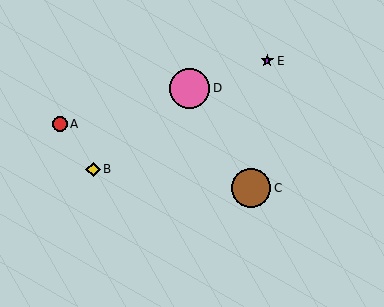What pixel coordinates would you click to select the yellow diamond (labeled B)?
Click at (93, 169) to select the yellow diamond B.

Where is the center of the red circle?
The center of the red circle is at (60, 124).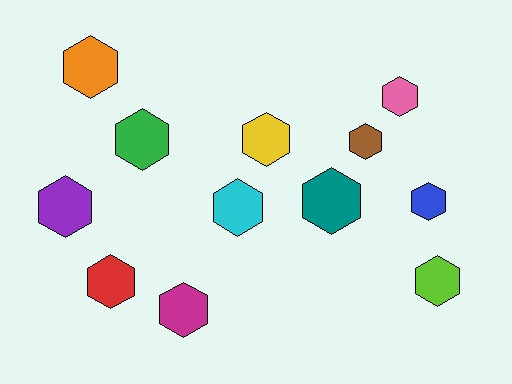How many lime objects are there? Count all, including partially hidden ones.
There is 1 lime object.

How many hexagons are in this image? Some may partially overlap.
There are 12 hexagons.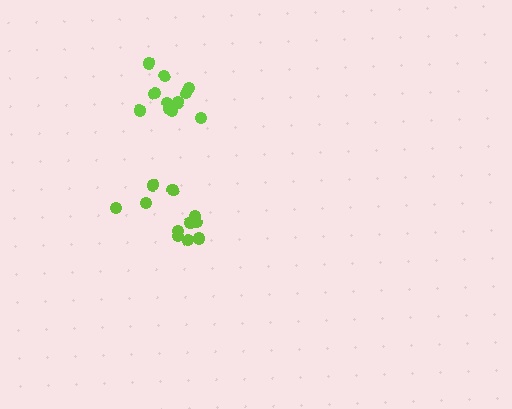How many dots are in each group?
Group 1: 11 dots, Group 2: 11 dots (22 total).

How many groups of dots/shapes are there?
There are 2 groups.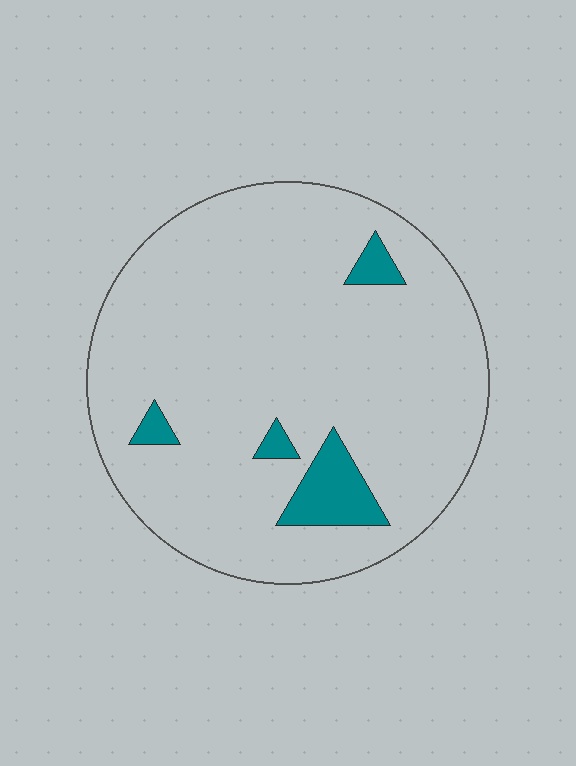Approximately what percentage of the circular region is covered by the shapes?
Approximately 10%.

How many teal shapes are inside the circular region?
4.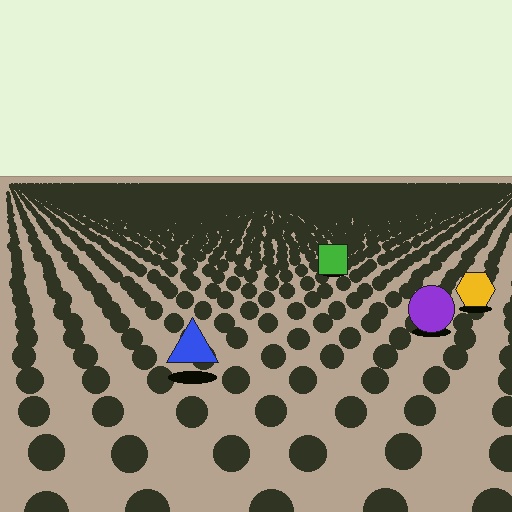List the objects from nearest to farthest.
From nearest to farthest: the blue triangle, the purple circle, the yellow hexagon, the green square.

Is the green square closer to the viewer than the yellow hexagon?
No. The yellow hexagon is closer — you can tell from the texture gradient: the ground texture is coarser near it.